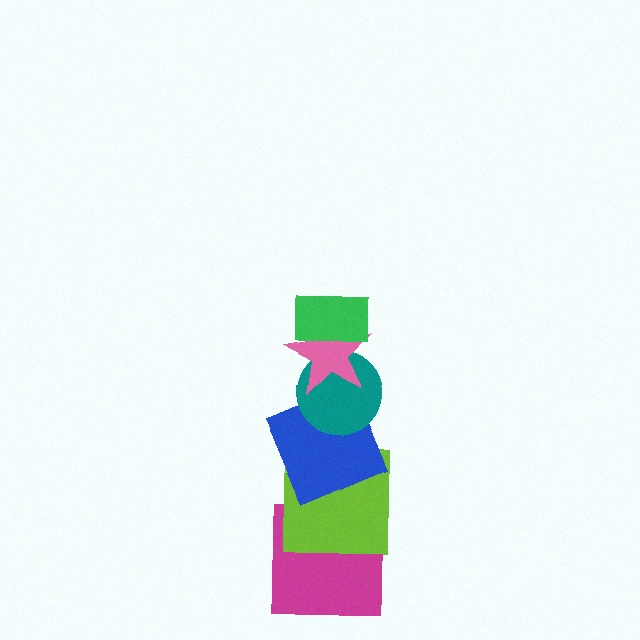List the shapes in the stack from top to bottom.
From top to bottom: the green rectangle, the pink star, the teal circle, the blue square, the lime square, the magenta square.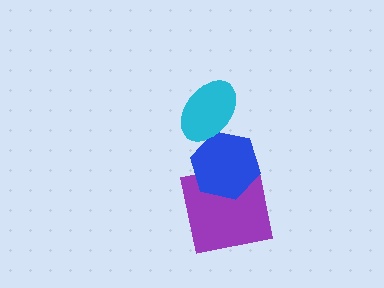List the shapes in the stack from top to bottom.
From top to bottom: the cyan ellipse, the blue hexagon, the purple square.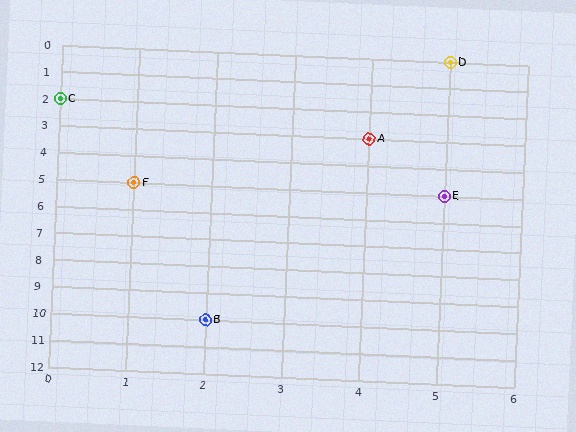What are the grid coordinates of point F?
Point F is at grid coordinates (1, 5).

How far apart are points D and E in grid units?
Points D and E are 5 rows apart.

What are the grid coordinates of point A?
Point A is at grid coordinates (4, 3).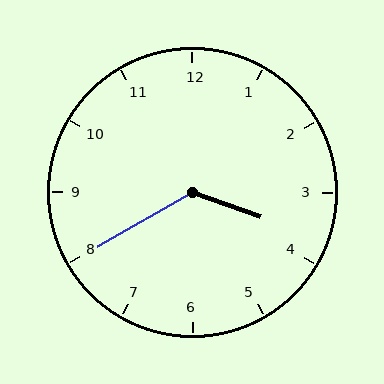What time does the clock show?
3:40.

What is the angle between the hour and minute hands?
Approximately 130 degrees.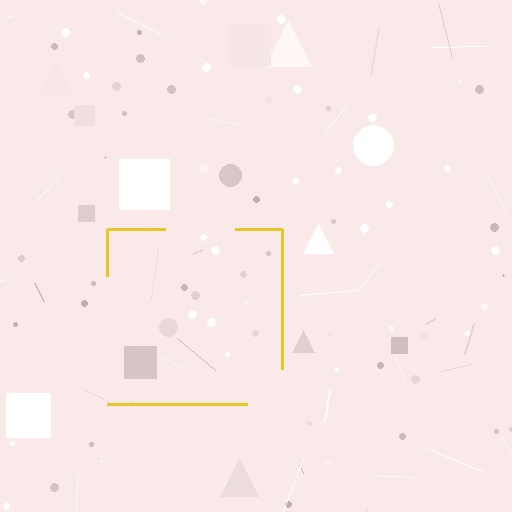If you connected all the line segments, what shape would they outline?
They would outline a square.